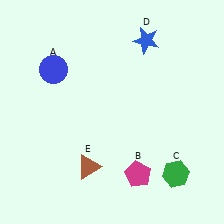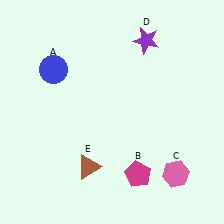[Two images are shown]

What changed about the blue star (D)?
In Image 1, D is blue. In Image 2, it changed to purple.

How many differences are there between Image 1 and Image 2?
There are 2 differences between the two images.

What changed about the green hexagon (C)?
In Image 1, C is green. In Image 2, it changed to pink.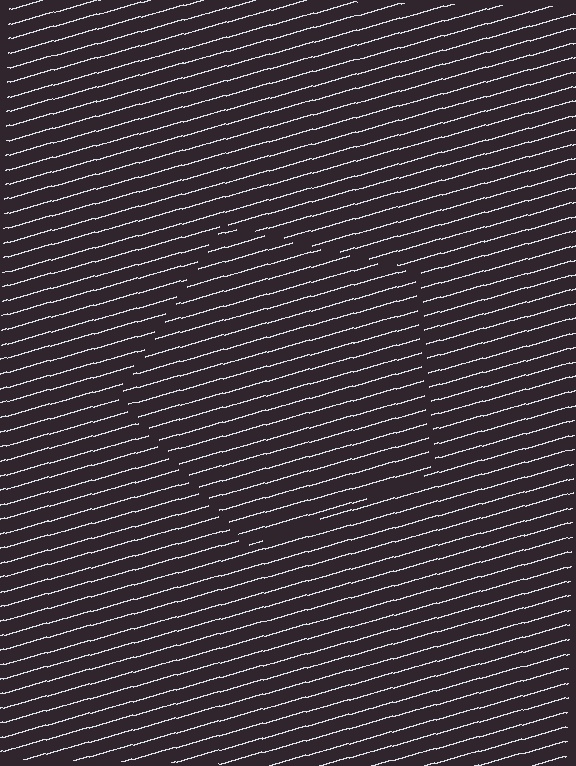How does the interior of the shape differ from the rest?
The interior of the shape contains the same grating, shifted by half a period — the contour is defined by the phase discontinuity where line-ends from the inner and outer gratings abut.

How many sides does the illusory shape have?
5 sides — the line-ends trace a pentagon.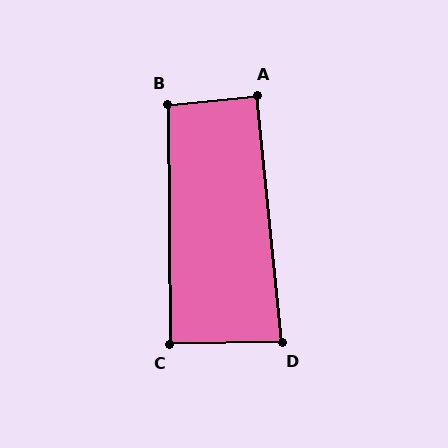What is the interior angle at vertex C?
Approximately 89 degrees (approximately right).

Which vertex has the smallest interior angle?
D, at approximately 85 degrees.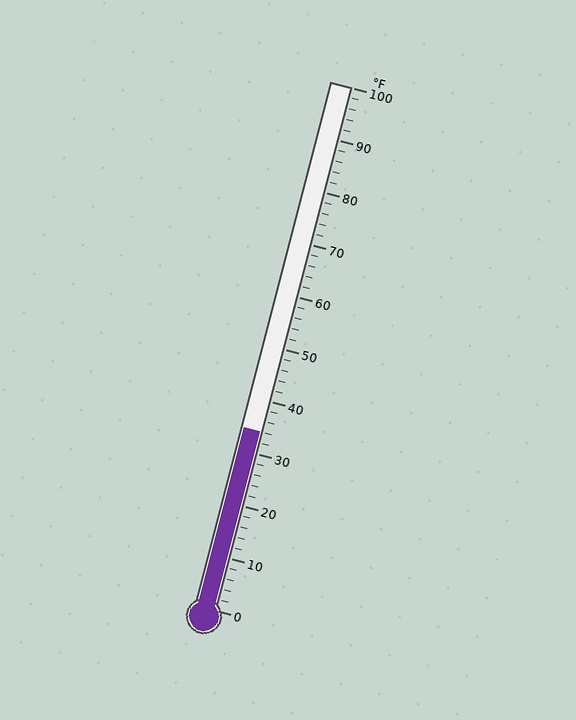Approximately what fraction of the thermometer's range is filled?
The thermometer is filled to approximately 35% of its range.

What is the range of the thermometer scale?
The thermometer scale ranges from 0°F to 100°F.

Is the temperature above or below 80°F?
The temperature is below 80°F.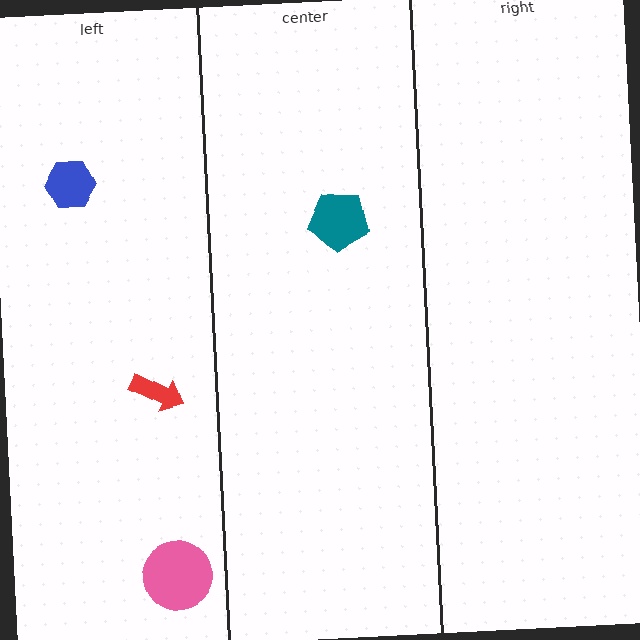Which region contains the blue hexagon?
The left region.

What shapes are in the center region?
The teal pentagon.